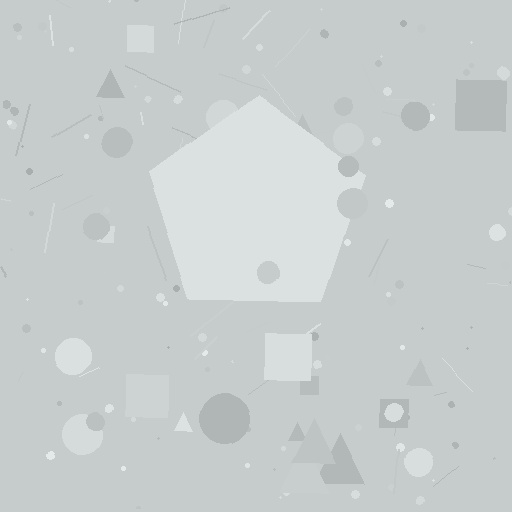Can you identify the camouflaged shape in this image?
The camouflaged shape is a pentagon.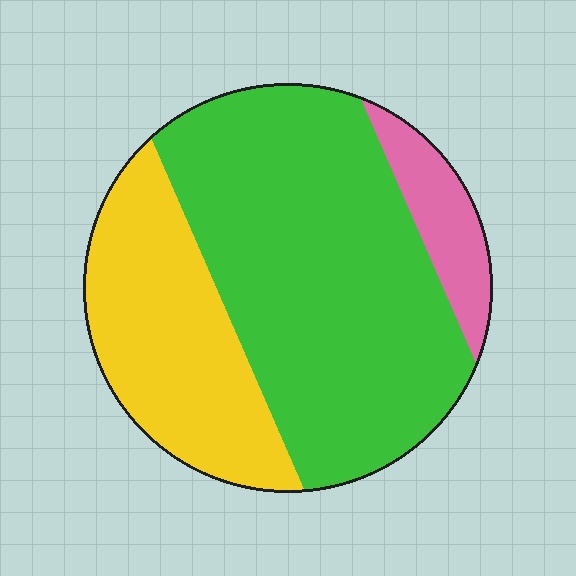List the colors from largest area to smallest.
From largest to smallest: green, yellow, pink.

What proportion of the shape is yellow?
Yellow covers 30% of the shape.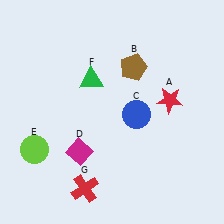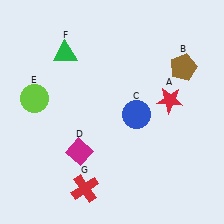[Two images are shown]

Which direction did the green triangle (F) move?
The green triangle (F) moved left.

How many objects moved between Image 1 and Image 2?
3 objects moved between the two images.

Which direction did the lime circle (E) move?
The lime circle (E) moved up.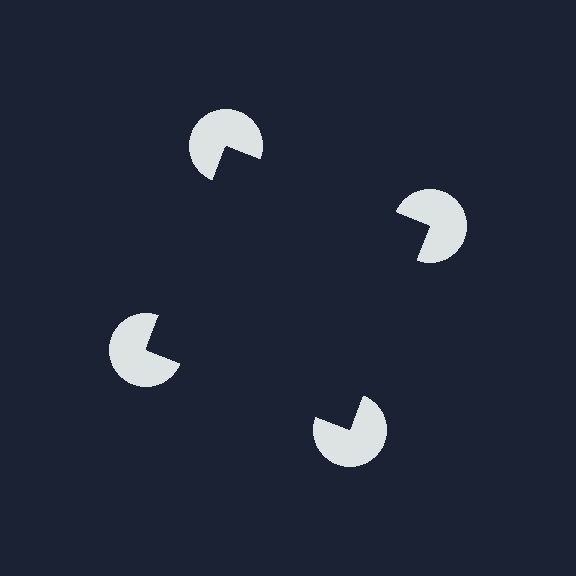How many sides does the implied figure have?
4 sides.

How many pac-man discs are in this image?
There are 4 — one at each vertex of the illusory square.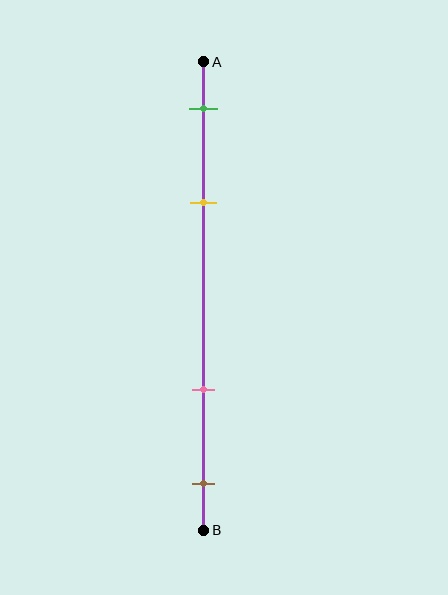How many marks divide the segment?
There are 4 marks dividing the segment.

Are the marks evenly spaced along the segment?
No, the marks are not evenly spaced.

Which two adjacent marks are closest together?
The green and yellow marks are the closest adjacent pair.